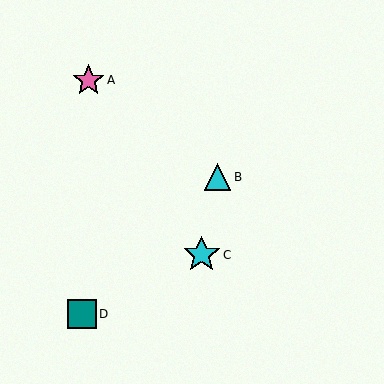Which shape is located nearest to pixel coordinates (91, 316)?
The teal square (labeled D) at (82, 314) is nearest to that location.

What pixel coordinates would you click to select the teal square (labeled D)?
Click at (82, 314) to select the teal square D.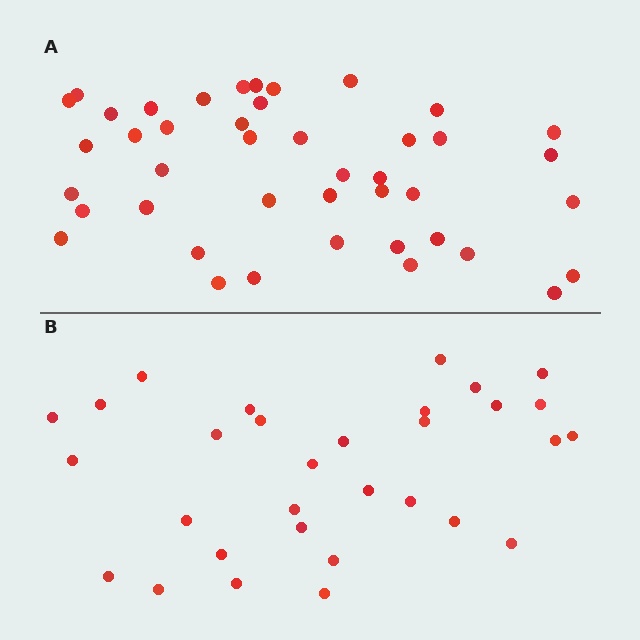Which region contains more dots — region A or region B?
Region A (the top region) has more dots.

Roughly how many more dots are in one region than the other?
Region A has roughly 12 or so more dots than region B.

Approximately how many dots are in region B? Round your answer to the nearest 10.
About 30 dots. (The exact count is 31, which rounds to 30.)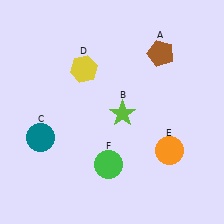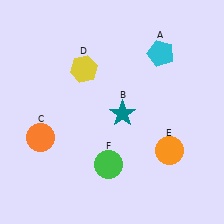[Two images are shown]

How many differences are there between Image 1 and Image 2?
There are 3 differences between the two images.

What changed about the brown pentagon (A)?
In Image 1, A is brown. In Image 2, it changed to cyan.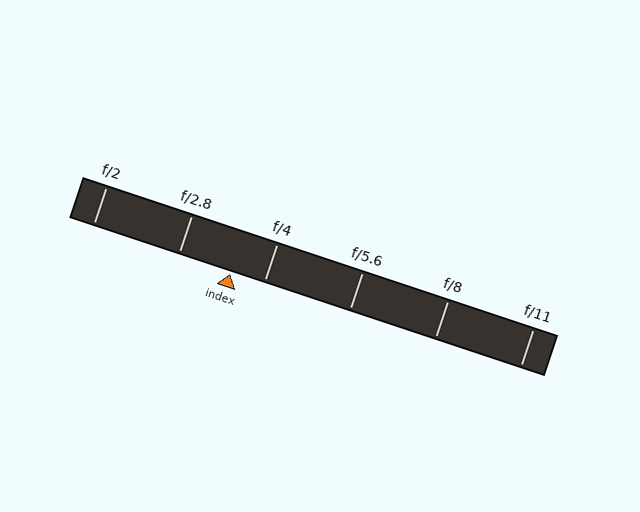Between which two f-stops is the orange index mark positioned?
The index mark is between f/2.8 and f/4.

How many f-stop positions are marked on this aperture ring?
There are 6 f-stop positions marked.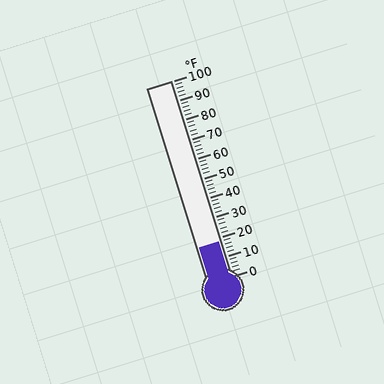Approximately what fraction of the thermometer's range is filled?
The thermometer is filled to approximately 20% of its range.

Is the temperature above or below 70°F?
The temperature is below 70°F.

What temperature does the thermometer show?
The thermometer shows approximately 18°F.